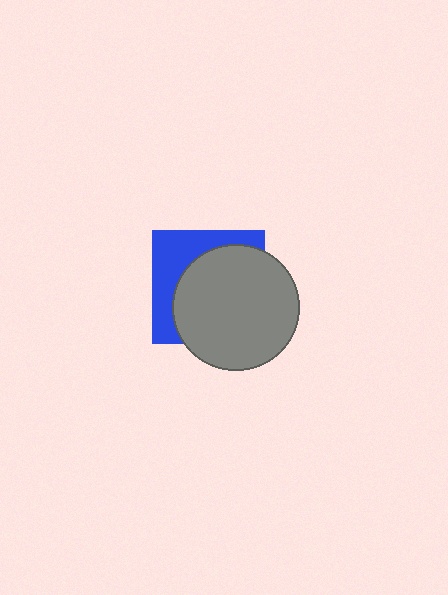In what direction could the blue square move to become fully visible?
The blue square could move toward the upper-left. That would shift it out from behind the gray circle entirely.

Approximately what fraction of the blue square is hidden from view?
Roughly 63% of the blue square is hidden behind the gray circle.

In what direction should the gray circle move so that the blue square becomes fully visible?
The gray circle should move toward the lower-right. That is the shortest direction to clear the overlap and leave the blue square fully visible.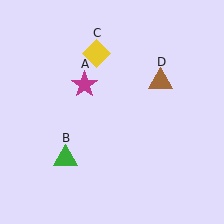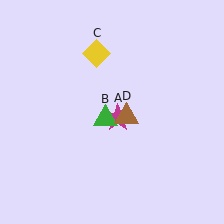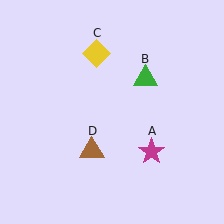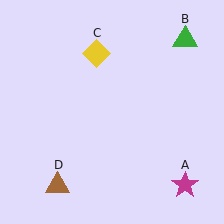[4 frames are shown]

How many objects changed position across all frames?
3 objects changed position: magenta star (object A), green triangle (object B), brown triangle (object D).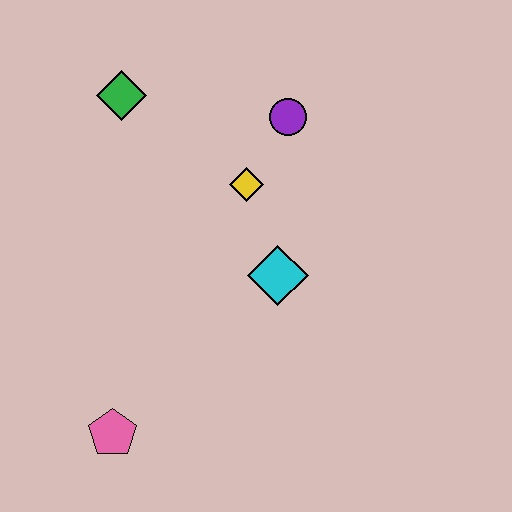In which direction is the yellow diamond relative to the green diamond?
The yellow diamond is to the right of the green diamond.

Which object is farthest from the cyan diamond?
The green diamond is farthest from the cyan diamond.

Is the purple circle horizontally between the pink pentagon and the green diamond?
No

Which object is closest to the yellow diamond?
The purple circle is closest to the yellow diamond.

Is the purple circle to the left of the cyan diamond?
No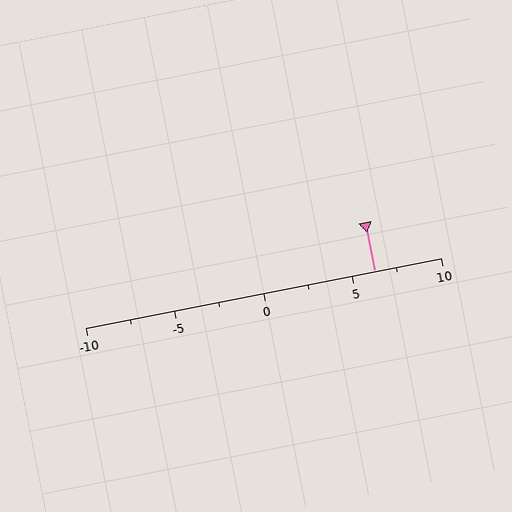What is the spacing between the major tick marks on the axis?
The major ticks are spaced 5 apart.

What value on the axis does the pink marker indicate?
The marker indicates approximately 6.2.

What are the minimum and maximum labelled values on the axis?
The axis runs from -10 to 10.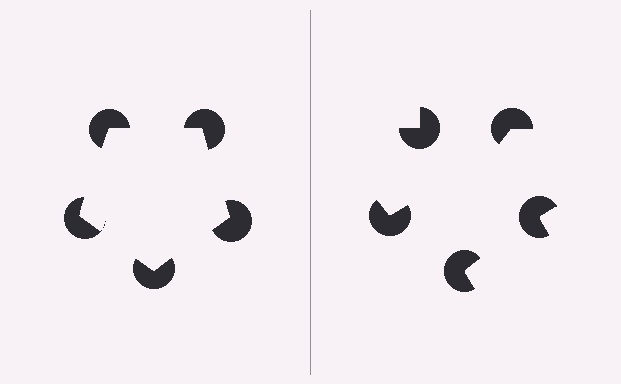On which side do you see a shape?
An illusory pentagon appears on the left side. On the right side the wedge cuts are rotated, so no coherent shape forms.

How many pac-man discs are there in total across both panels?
10 — 5 on each side.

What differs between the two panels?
The pac-man discs are positioned identically on both sides; only the wedge orientations differ. On the left they align to a pentagon; on the right they are misaligned.